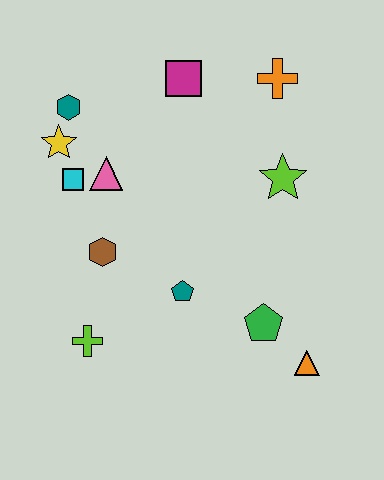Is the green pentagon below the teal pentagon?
Yes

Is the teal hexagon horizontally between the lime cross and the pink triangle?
No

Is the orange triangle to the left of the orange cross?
No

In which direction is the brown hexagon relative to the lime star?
The brown hexagon is to the left of the lime star.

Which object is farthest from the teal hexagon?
The orange triangle is farthest from the teal hexagon.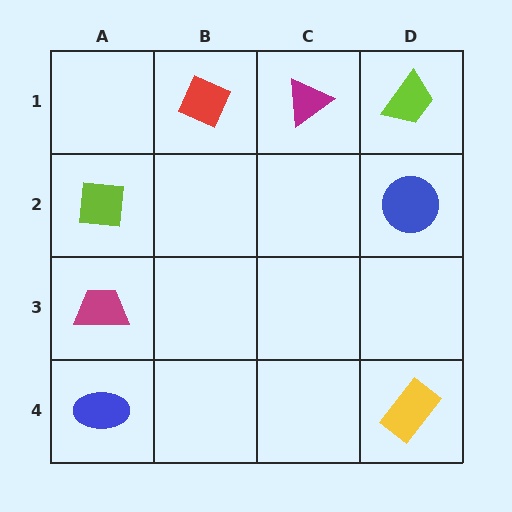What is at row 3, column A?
A magenta trapezoid.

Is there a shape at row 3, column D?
No, that cell is empty.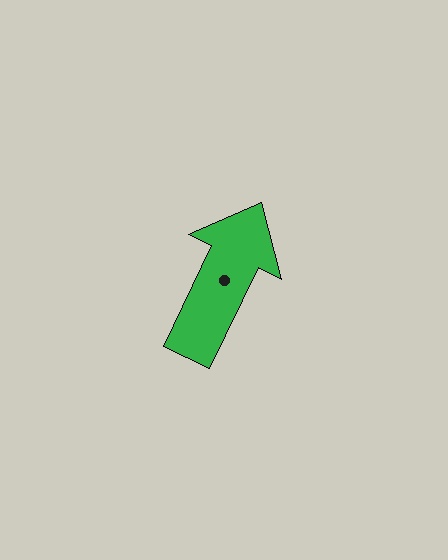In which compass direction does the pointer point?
Northeast.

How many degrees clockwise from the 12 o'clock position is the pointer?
Approximately 26 degrees.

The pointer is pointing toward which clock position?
Roughly 1 o'clock.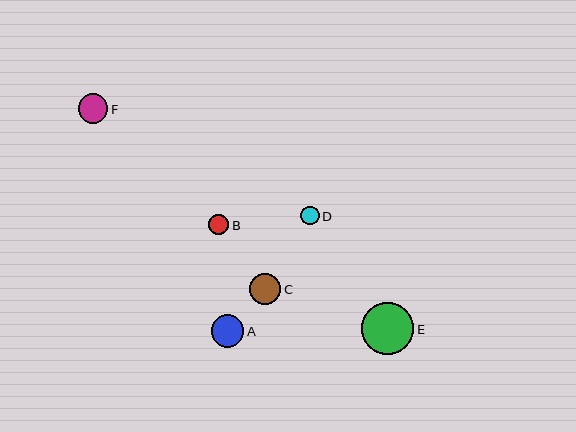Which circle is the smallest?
Circle D is the smallest with a size of approximately 18 pixels.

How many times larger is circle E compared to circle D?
Circle E is approximately 2.9 times the size of circle D.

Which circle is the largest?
Circle E is the largest with a size of approximately 52 pixels.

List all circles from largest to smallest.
From largest to smallest: E, A, C, F, B, D.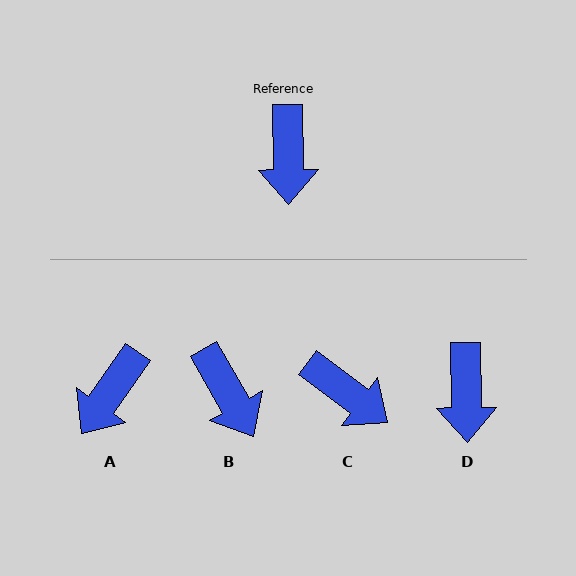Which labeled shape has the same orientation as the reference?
D.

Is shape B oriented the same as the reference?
No, it is off by about 29 degrees.